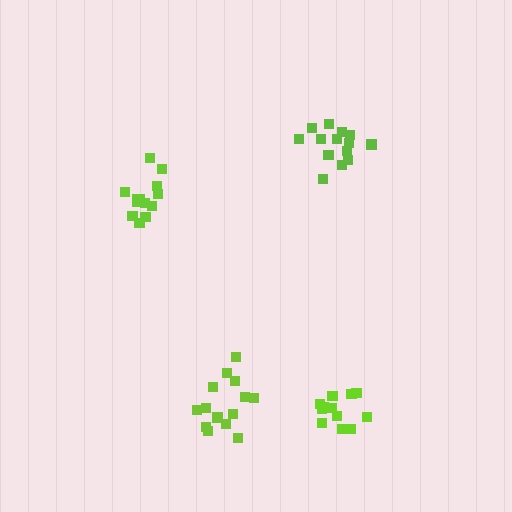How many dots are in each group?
Group 1: 13 dots, Group 2: 14 dots, Group 3: 12 dots, Group 4: 14 dots (53 total).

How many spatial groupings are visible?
There are 4 spatial groupings.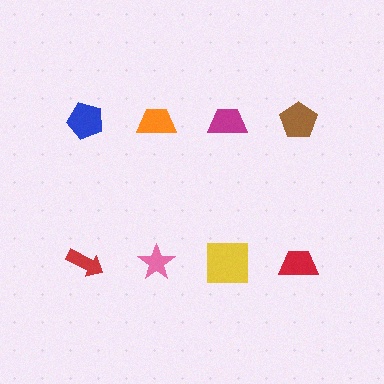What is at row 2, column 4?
A red trapezoid.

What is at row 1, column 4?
A brown pentagon.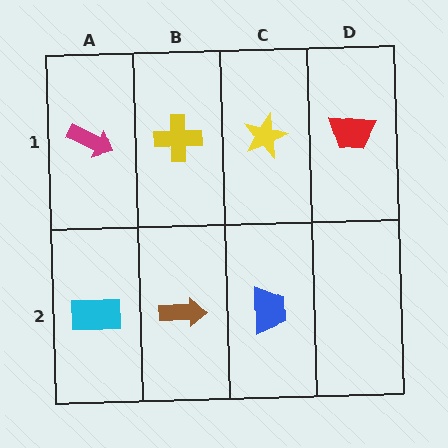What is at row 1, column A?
A magenta arrow.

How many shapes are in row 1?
4 shapes.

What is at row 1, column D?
A red trapezoid.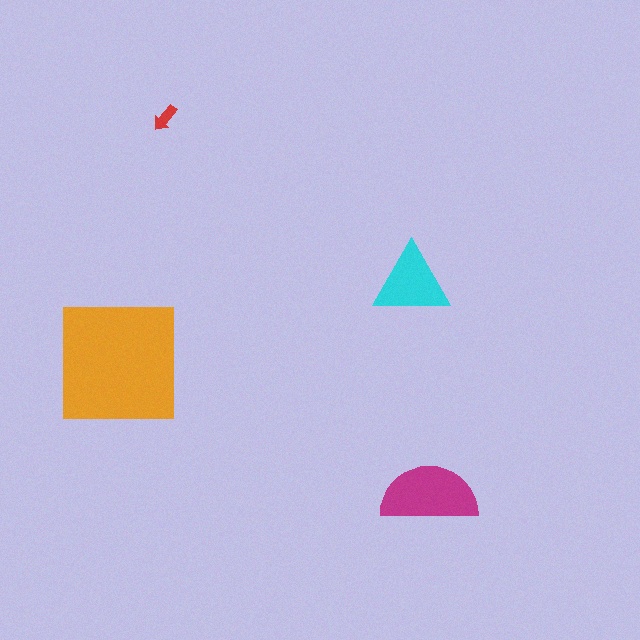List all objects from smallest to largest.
The red arrow, the cyan triangle, the magenta semicircle, the orange square.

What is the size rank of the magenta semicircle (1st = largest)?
2nd.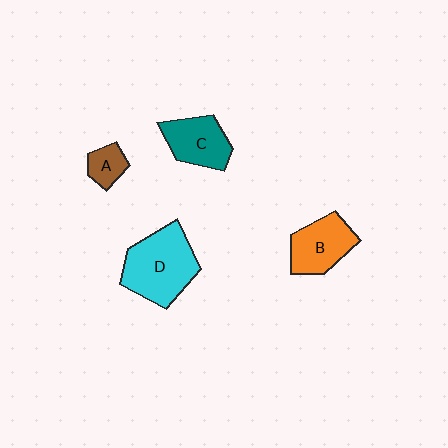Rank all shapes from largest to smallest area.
From largest to smallest: D (cyan), B (orange), C (teal), A (brown).